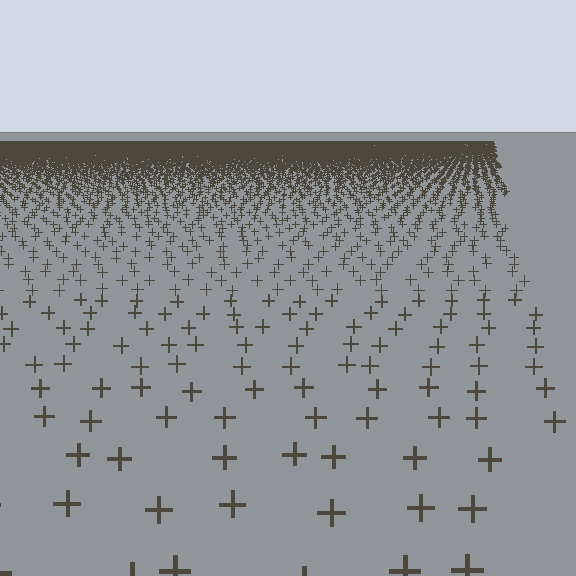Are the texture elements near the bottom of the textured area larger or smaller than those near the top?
Larger. Near the bottom, elements are closer to the viewer and appear at a bigger on-screen size.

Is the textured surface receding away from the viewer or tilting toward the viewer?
The surface is receding away from the viewer. Texture elements get smaller and denser toward the top.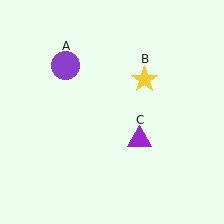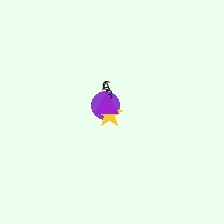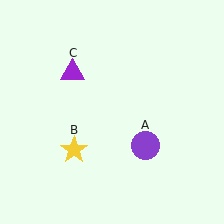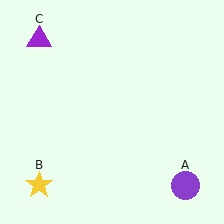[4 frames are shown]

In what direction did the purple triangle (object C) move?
The purple triangle (object C) moved up and to the left.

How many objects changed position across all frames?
3 objects changed position: purple circle (object A), yellow star (object B), purple triangle (object C).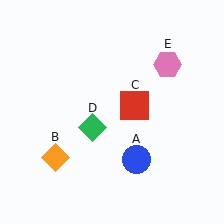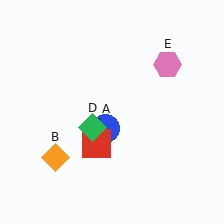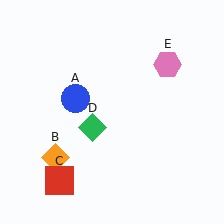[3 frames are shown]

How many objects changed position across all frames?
2 objects changed position: blue circle (object A), red square (object C).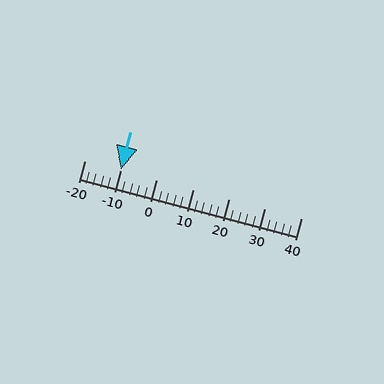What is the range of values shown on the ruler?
The ruler shows values from -20 to 40.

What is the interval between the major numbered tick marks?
The major tick marks are spaced 10 units apart.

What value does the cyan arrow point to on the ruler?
The cyan arrow points to approximately -10.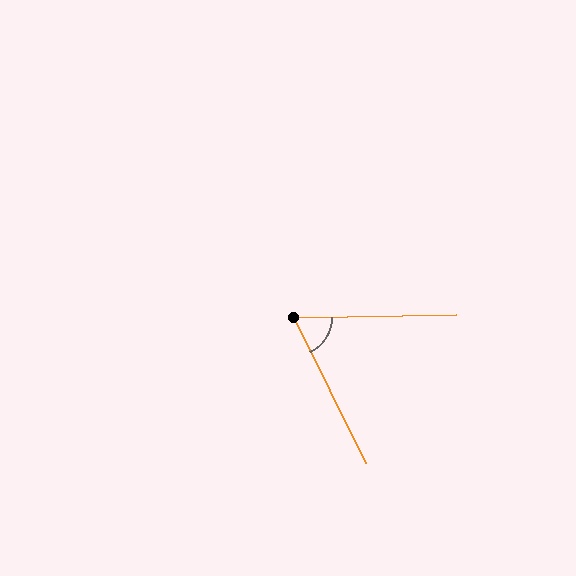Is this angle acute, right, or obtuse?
It is acute.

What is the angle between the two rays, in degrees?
Approximately 65 degrees.